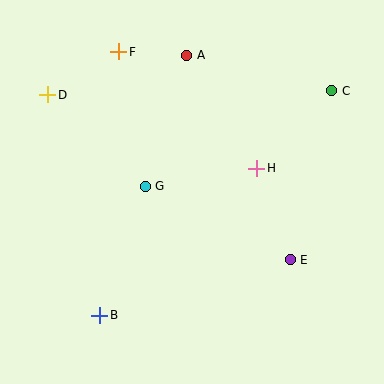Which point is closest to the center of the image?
Point G at (145, 186) is closest to the center.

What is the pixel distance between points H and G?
The distance between H and G is 113 pixels.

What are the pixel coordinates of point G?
Point G is at (145, 186).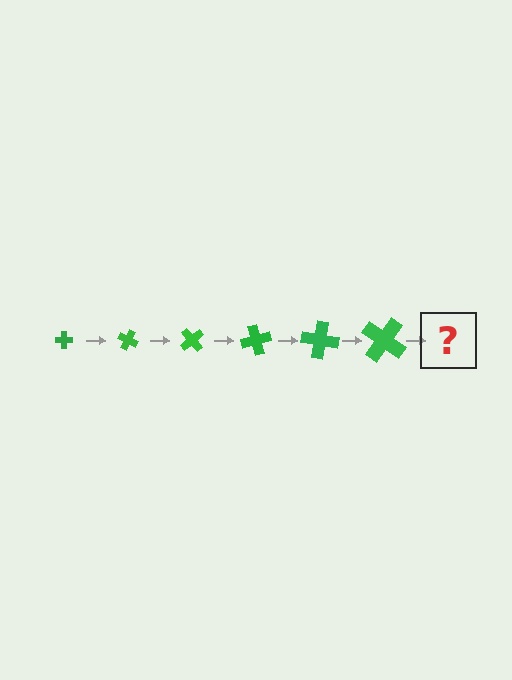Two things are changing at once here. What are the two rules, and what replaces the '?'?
The two rules are that the cross grows larger each step and it rotates 25 degrees each step. The '?' should be a cross, larger than the previous one and rotated 150 degrees from the start.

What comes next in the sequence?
The next element should be a cross, larger than the previous one and rotated 150 degrees from the start.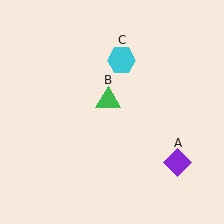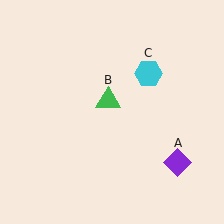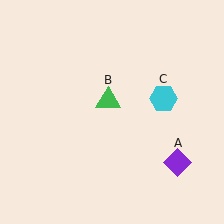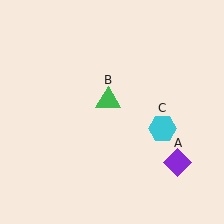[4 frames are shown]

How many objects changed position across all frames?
1 object changed position: cyan hexagon (object C).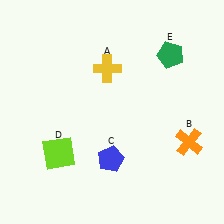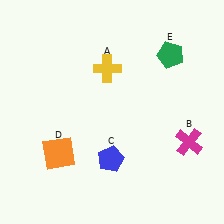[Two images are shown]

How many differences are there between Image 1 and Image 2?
There are 2 differences between the two images.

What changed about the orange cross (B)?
In Image 1, B is orange. In Image 2, it changed to magenta.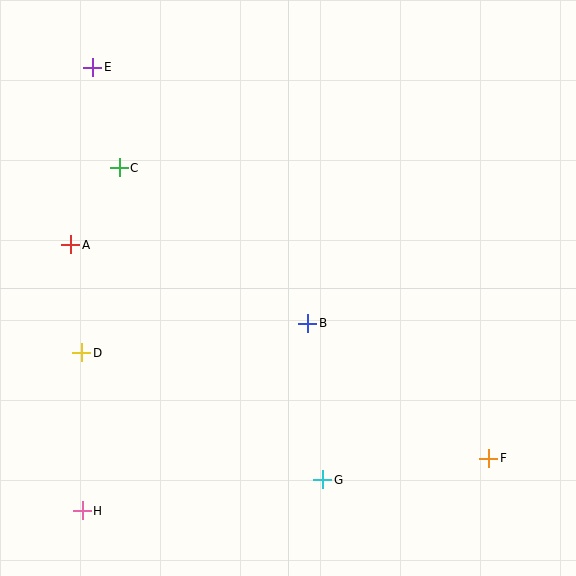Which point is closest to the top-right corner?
Point B is closest to the top-right corner.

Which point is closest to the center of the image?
Point B at (308, 323) is closest to the center.